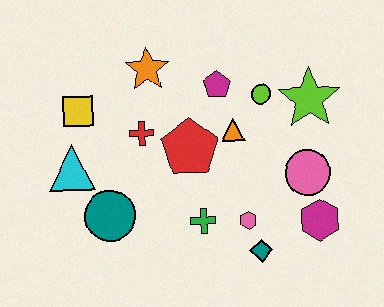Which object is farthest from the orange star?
The magenta hexagon is farthest from the orange star.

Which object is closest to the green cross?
The pink hexagon is closest to the green cross.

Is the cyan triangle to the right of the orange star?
No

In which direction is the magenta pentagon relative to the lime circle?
The magenta pentagon is to the left of the lime circle.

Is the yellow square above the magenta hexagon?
Yes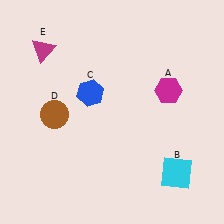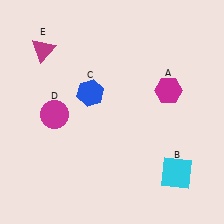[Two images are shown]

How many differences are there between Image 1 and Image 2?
There is 1 difference between the two images.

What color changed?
The circle (D) changed from brown in Image 1 to magenta in Image 2.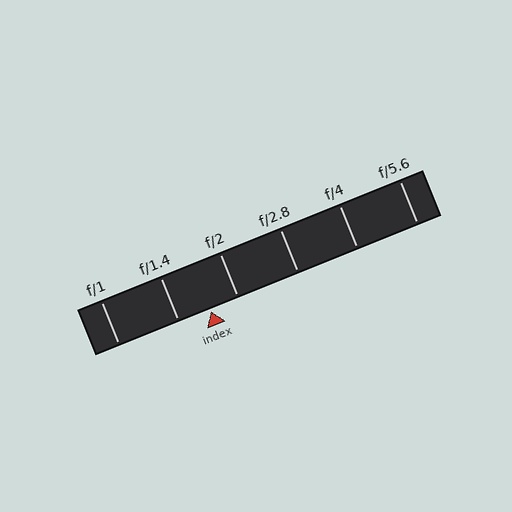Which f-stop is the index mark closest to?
The index mark is closest to f/2.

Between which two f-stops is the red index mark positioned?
The index mark is between f/1.4 and f/2.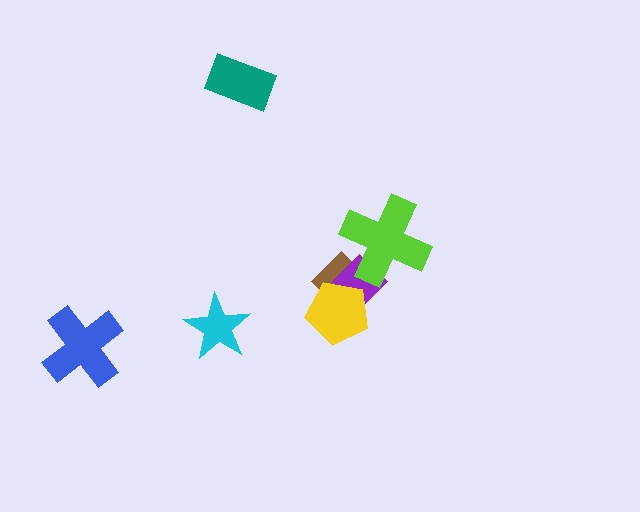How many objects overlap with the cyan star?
0 objects overlap with the cyan star.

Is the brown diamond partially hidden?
Yes, it is partially covered by another shape.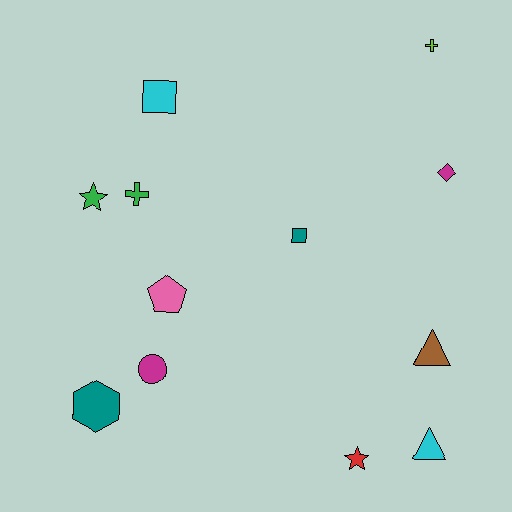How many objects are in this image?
There are 12 objects.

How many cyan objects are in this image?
There are 2 cyan objects.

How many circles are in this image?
There is 1 circle.